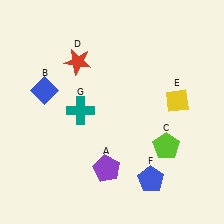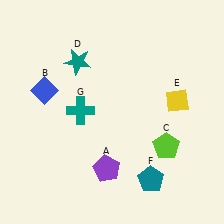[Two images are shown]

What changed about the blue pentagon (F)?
In Image 1, F is blue. In Image 2, it changed to teal.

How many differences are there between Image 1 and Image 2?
There are 2 differences between the two images.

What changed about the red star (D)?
In Image 1, D is red. In Image 2, it changed to teal.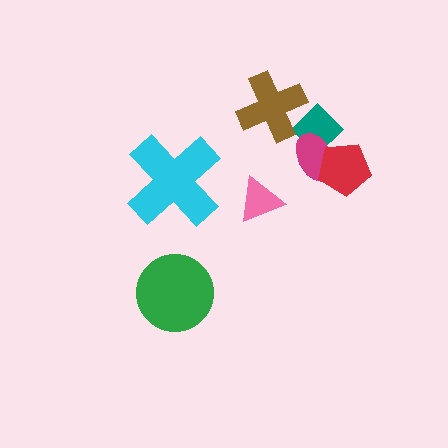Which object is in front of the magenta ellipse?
The red pentagon is in front of the magenta ellipse.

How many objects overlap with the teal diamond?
3 objects overlap with the teal diamond.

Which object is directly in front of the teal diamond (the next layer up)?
The magenta ellipse is directly in front of the teal diamond.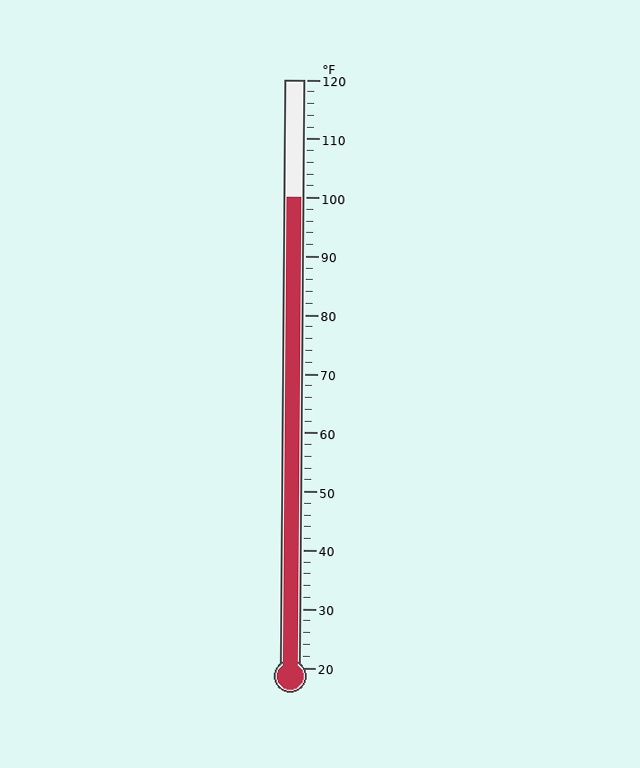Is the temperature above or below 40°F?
The temperature is above 40°F.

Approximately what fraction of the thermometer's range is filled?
The thermometer is filled to approximately 80% of its range.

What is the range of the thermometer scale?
The thermometer scale ranges from 20°F to 120°F.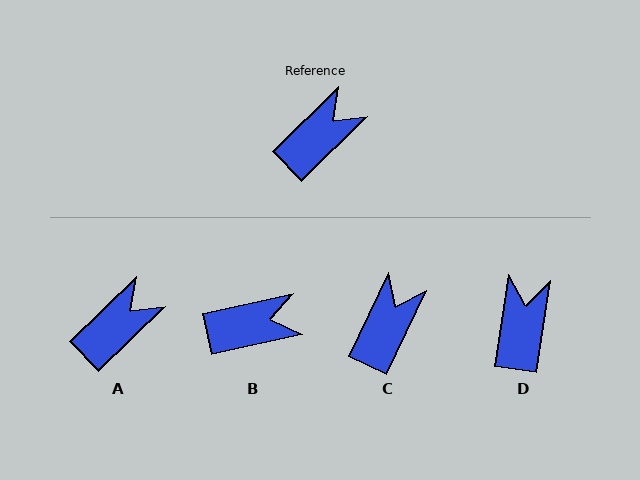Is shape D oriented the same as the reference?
No, it is off by about 37 degrees.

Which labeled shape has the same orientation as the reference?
A.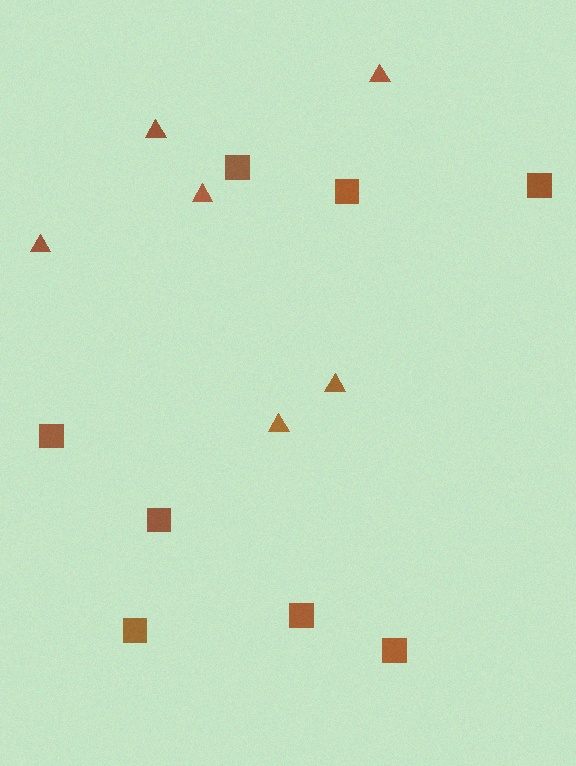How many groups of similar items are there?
There are 2 groups: one group of squares (8) and one group of triangles (6).